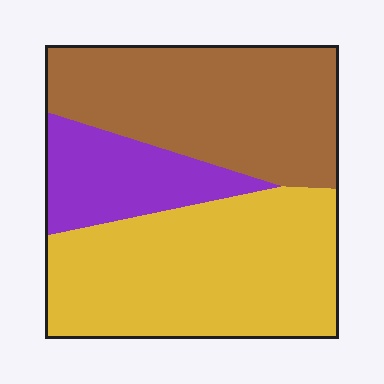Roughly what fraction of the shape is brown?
Brown covers around 40% of the shape.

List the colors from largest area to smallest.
From largest to smallest: yellow, brown, purple.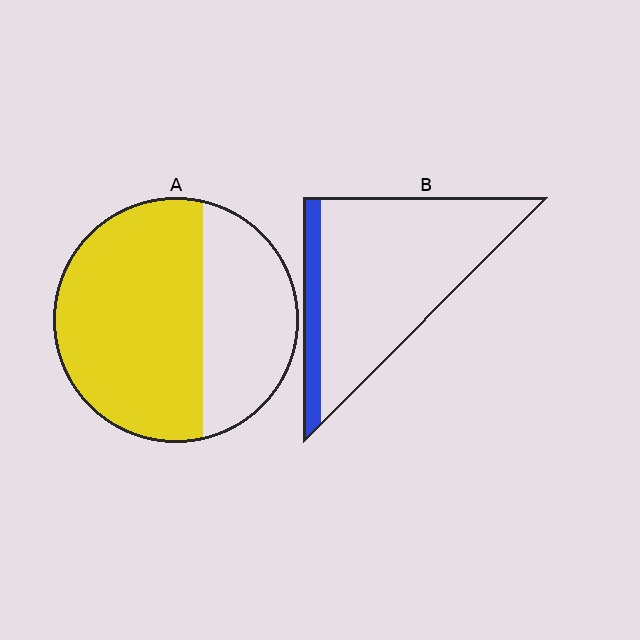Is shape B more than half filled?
No.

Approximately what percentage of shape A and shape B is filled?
A is approximately 65% and B is approximately 15%.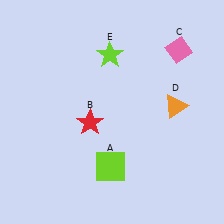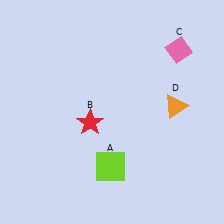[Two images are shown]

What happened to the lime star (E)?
The lime star (E) was removed in Image 2. It was in the top-left area of Image 1.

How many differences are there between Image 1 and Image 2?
There is 1 difference between the two images.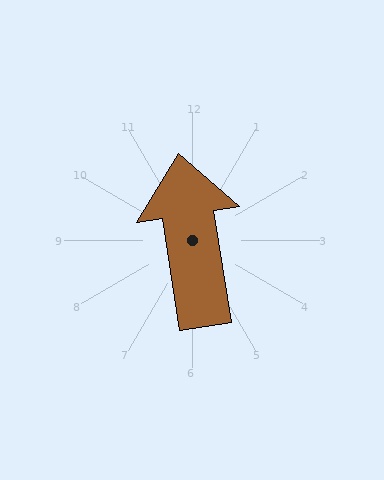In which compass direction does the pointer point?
North.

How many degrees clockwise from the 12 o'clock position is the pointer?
Approximately 351 degrees.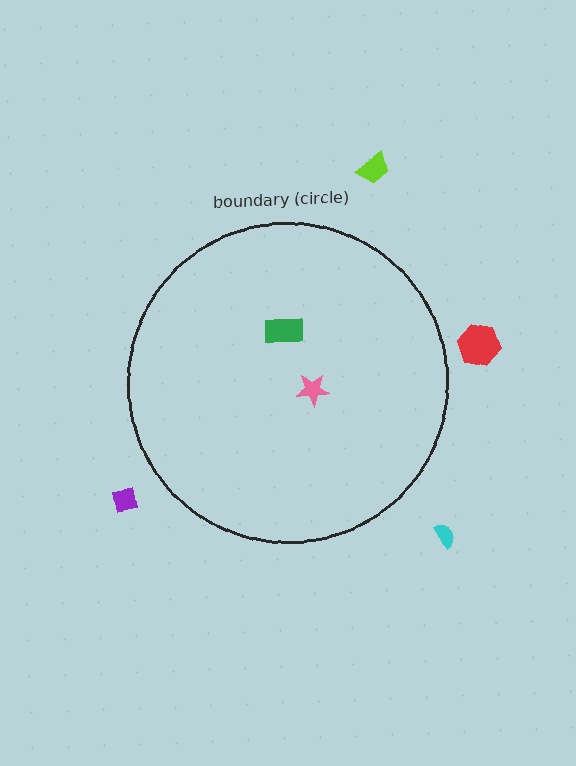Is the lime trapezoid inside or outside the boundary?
Outside.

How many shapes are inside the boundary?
2 inside, 4 outside.